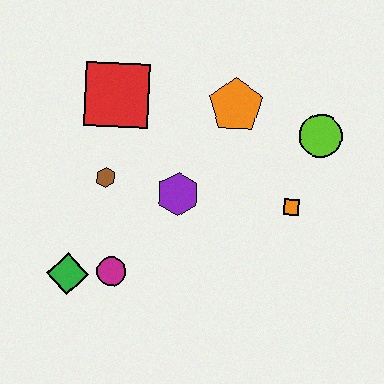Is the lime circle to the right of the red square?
Yes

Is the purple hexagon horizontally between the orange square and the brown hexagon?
Yes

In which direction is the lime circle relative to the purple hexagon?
The lime circle is to the right of the purple hexagon.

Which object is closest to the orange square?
The lime circle is closest to the orange square.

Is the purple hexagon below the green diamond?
No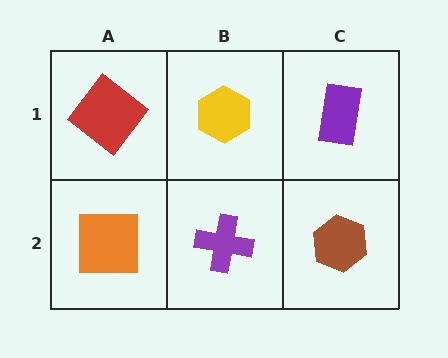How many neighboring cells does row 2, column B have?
3.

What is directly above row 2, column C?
A purple rectangle.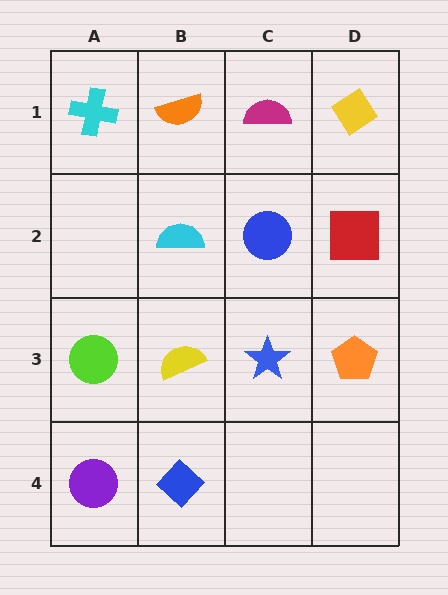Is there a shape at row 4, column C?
No, that cell is empty.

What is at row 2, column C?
A blue circle.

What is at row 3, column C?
A blue star.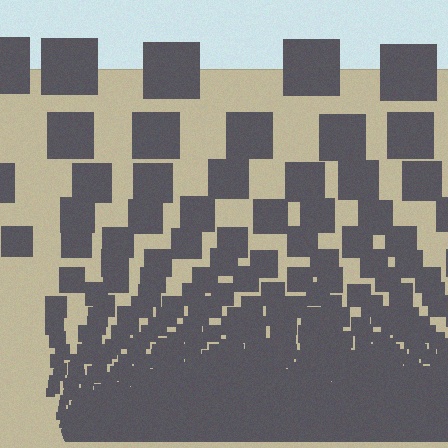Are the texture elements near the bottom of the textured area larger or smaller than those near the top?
Smaller. The gradient is inverted — elements near the bottom are smaller and denser.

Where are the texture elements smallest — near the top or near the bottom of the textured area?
Near the bottom.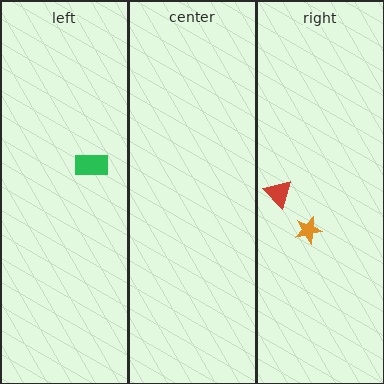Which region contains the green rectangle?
The left region.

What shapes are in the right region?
The red triangle, the orange star.